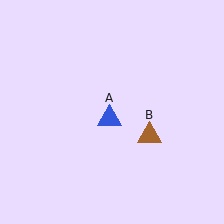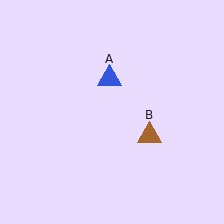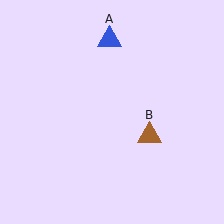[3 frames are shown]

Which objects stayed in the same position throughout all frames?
Brown triangle (object B) remained stationary.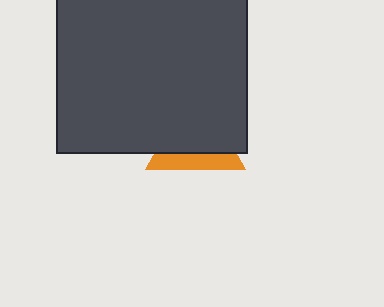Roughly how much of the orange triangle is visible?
A small part of it is visible (roughly 33%).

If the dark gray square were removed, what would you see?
You would see the complete orange triangle.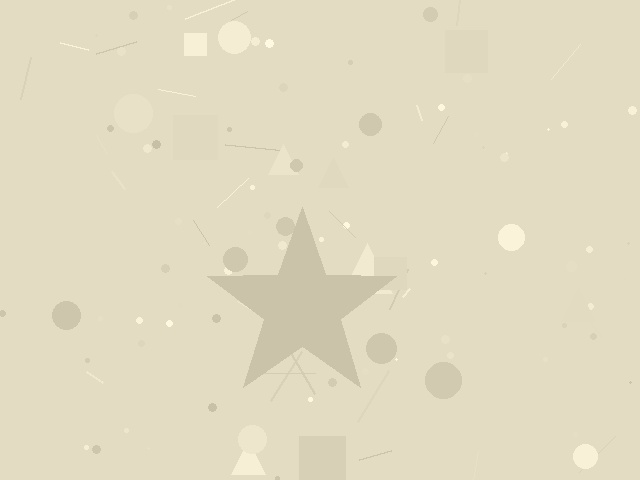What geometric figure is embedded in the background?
A star is embedded in the background.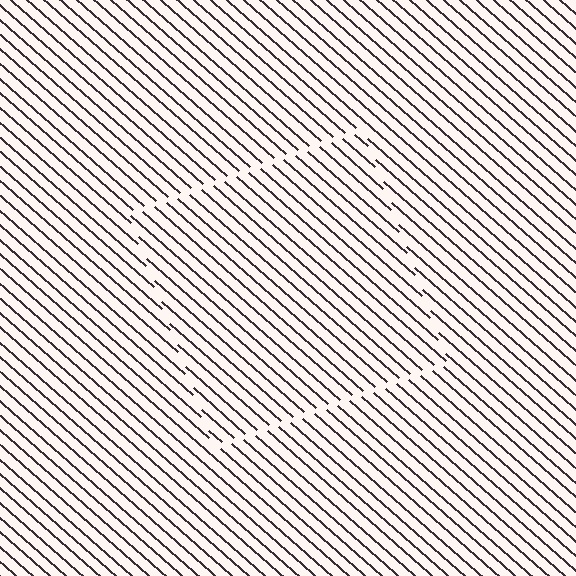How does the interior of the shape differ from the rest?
The interior of the shape contains the same grating, shifted by half a period — the contour is defined by the phase discontinuity where line-ends from the inner and outer gratings abut.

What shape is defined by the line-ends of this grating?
An illusory square. The interior of the shape contains the same grating, shifted by half a period — the contour is defined by the phase discontinuity where line-ends from the inner and outer gratings abut.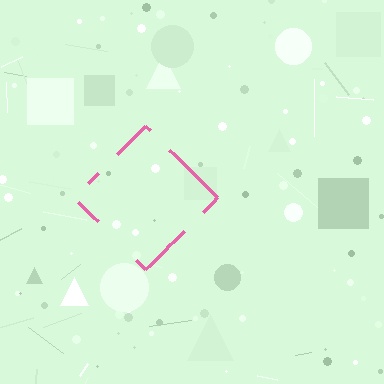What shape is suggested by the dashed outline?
The dashed outline suggests a diamond.